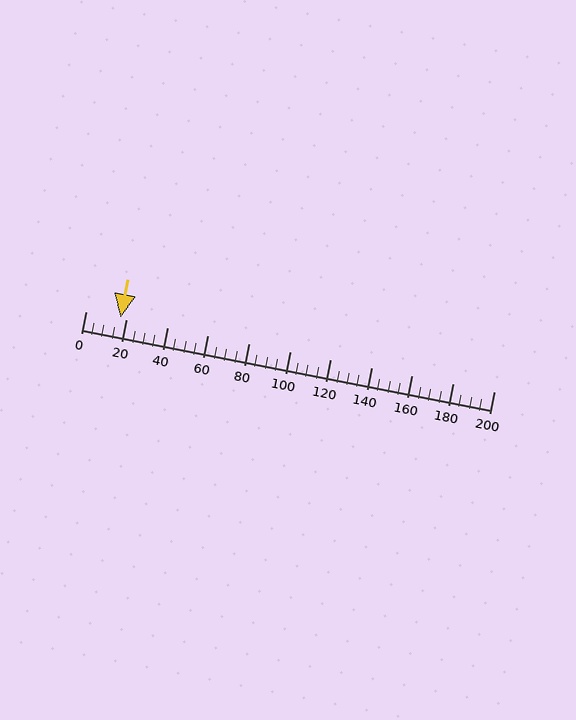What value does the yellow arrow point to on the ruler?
The yellow arrow points to approximately 17.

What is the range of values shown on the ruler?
The ruler shows values from 0 to 200.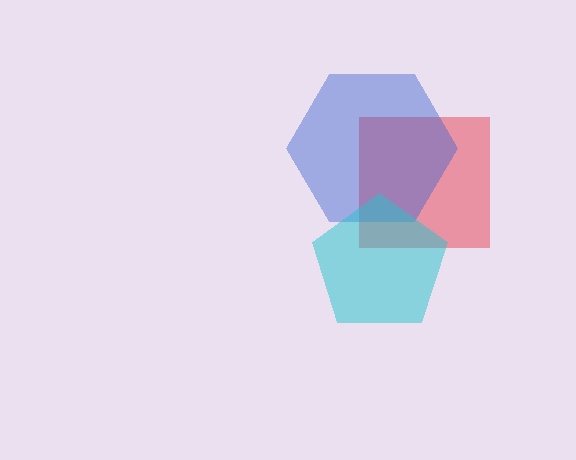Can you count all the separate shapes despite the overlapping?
Yes, there are 3 separate shapes.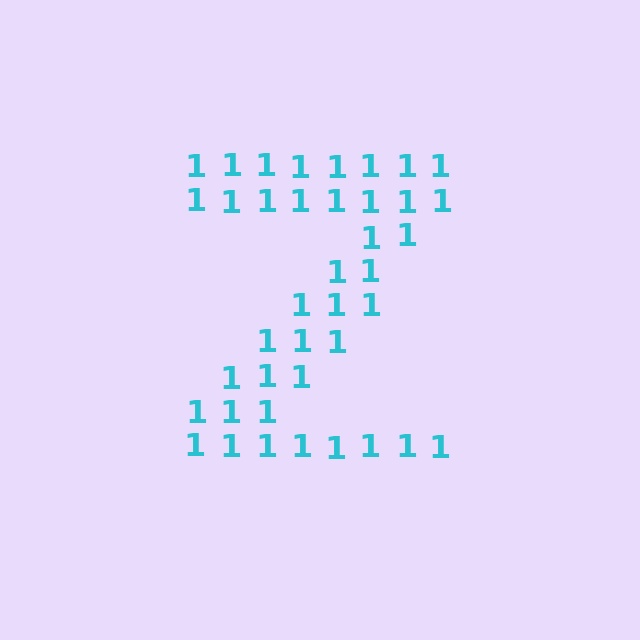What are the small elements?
The small elements are digit 1's.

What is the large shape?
The large shape is the letter Z.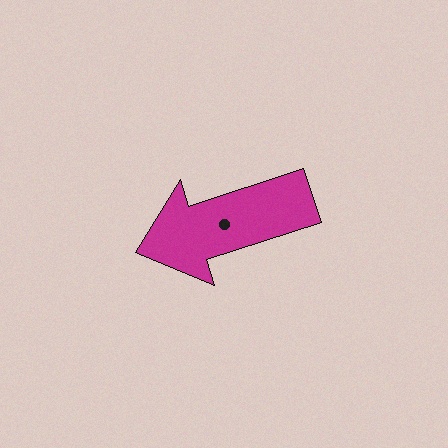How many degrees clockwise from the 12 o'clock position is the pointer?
Approximately 252 degrees.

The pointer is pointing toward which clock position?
Roughly 8 o'clock.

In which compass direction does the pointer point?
West.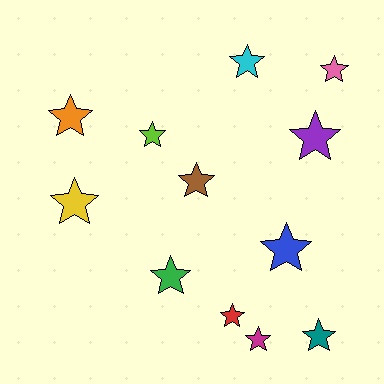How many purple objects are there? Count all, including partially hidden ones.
There is 1 purple object.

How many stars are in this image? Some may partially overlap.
There are 12 stars.